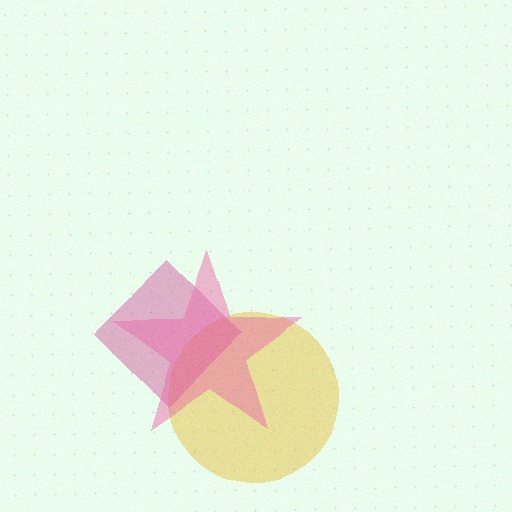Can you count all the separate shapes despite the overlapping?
Yes, there are 3 separate shapes.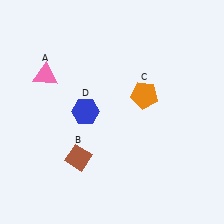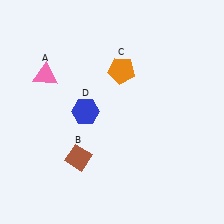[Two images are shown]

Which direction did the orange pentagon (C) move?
The orange pentagon (C) moved up.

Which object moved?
The orange pentagon (C) moved up.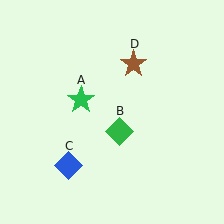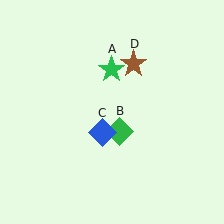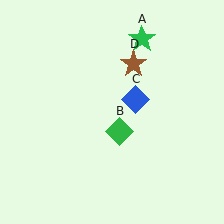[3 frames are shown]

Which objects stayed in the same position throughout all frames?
Green diamond (object B) and brown star (object D) remained stationary.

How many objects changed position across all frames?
2 objects changed position: green star (object A), blue diamond (object C).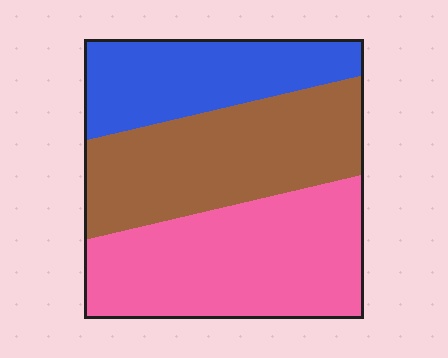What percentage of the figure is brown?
Brown takes up between a third and a half of the figure.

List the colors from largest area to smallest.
From largest to smallest: pink, brown, blue.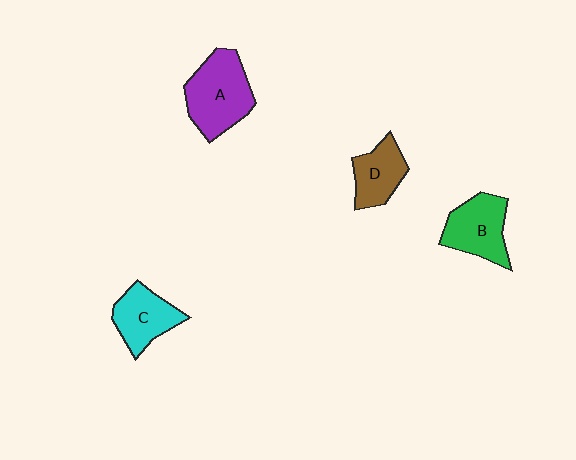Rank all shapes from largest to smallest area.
From largest to smallest: A (purple), B (green), C (cyan), D (brown).